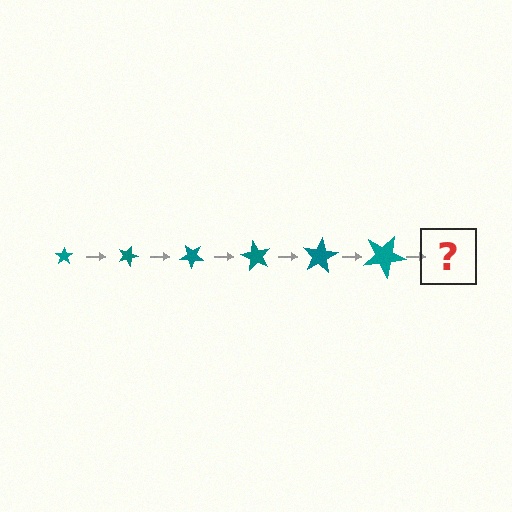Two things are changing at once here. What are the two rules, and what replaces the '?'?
The two rules are that the star grows larger each step and it rotates 20 degrees each step. The '?' should be a star, larger than the previous one and rotated 120 degrees from the start.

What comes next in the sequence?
The next element should be a star, larger than the previous one and rotated 120 degrees from the start.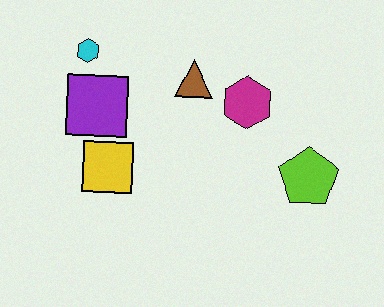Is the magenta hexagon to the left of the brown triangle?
No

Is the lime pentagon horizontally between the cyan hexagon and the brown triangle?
No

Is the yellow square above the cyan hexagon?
No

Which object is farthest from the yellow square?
The lime pentagon is farthest from the yellow square.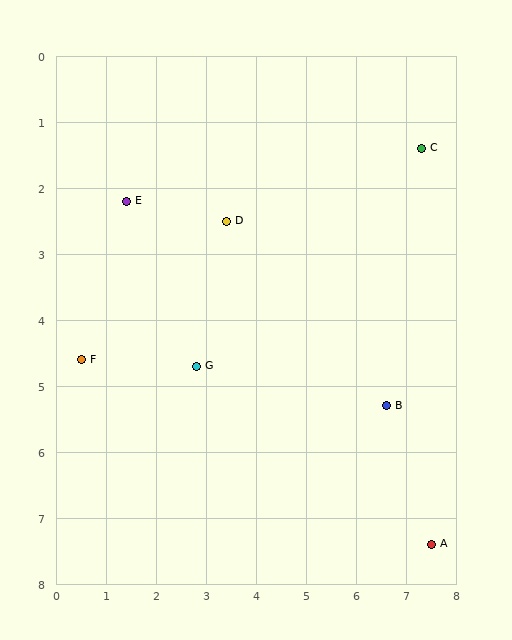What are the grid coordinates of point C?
Point C is at approximately (7.3, 1.4).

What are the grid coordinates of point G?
Point G is at approximately (2.8, 4.7).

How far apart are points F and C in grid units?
Points F and C are about 7.5 grid units apart.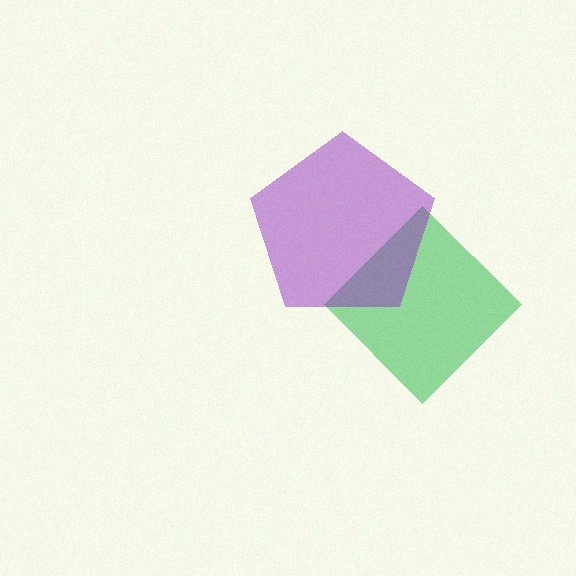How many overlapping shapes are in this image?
There are 2 overlapping shapes in the image.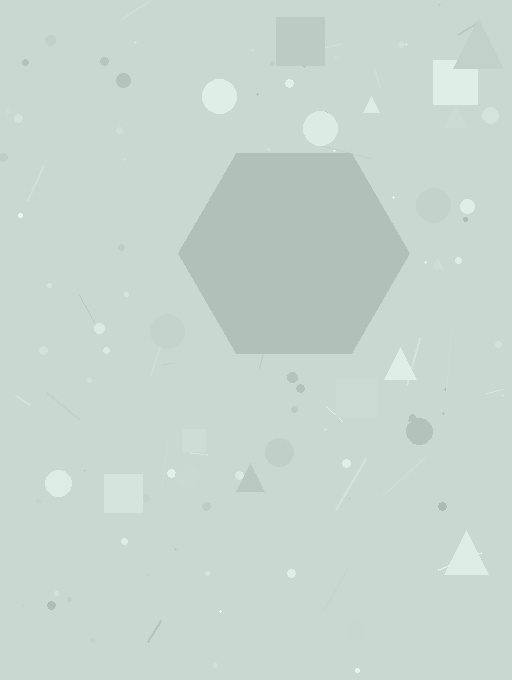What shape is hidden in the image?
A hexagon is hidden in the image.